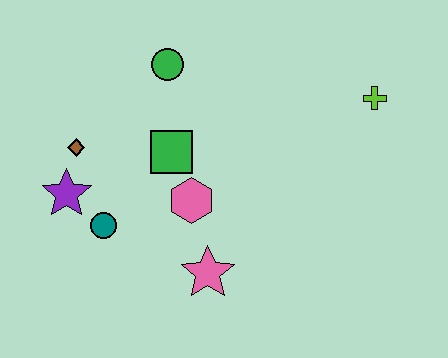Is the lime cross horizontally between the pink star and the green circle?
No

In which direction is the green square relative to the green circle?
The green square is below the green circle.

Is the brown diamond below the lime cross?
Yes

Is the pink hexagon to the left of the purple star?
No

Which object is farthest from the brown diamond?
The lime cross is farthest from the brown diamond.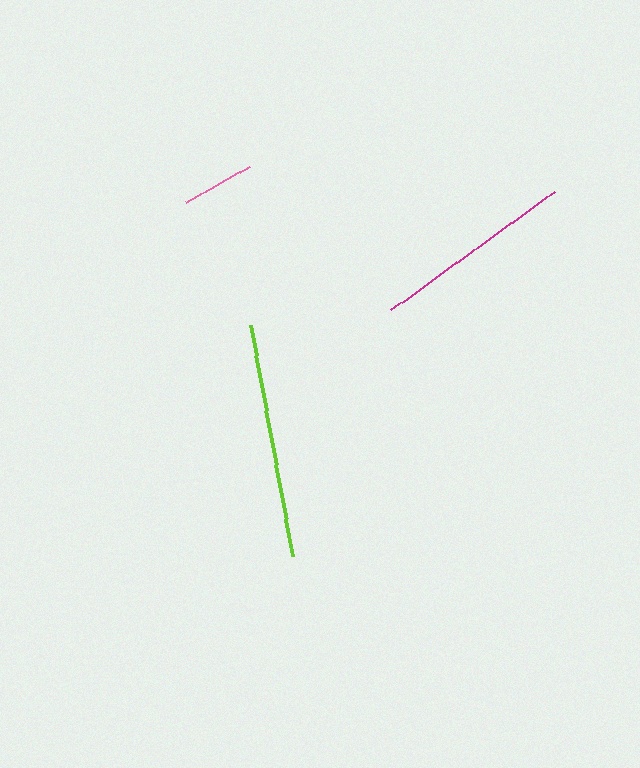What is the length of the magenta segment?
The magenta segment is approximately 202 pixels long.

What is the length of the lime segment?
The lime segment is approximately 234 pixels long.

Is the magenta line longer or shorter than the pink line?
The magenta line is longer than the pink line.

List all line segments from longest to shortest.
From longest to shortest: lime, magenta, pink.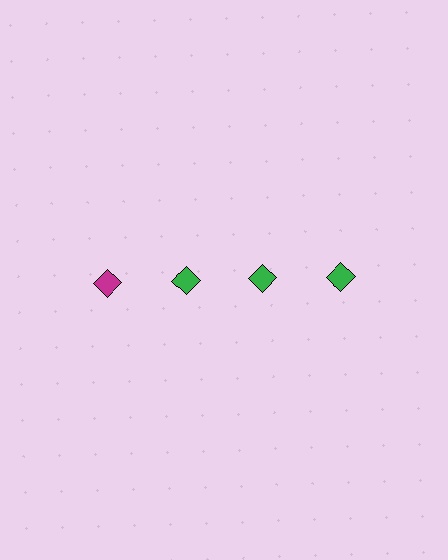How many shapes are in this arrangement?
There are 4 shapes arranged in a grid pattern.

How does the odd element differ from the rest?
It has a different color: magenta instead of green.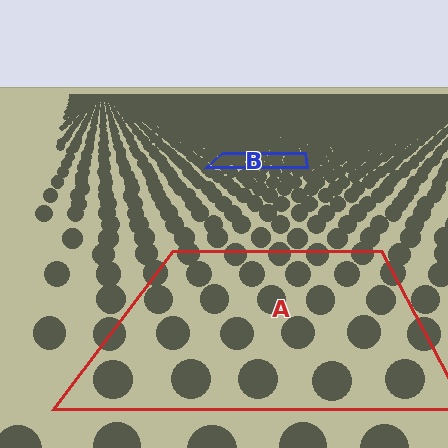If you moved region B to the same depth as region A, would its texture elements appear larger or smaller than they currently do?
They would appear larger. At a closer depth, the same texture elements are projected at a bigger on-screen size.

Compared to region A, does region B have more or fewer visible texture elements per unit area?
Region B has more texture elements per unit area — they are packed more densely because it is farther away.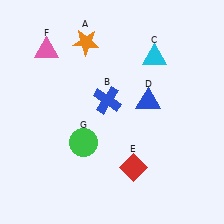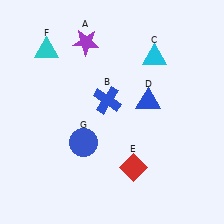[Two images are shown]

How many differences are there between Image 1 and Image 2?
There are 3 differences between the two images.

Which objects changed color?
A changed from orange to purple. F changed from pink to cyan. G changed from green to blue.